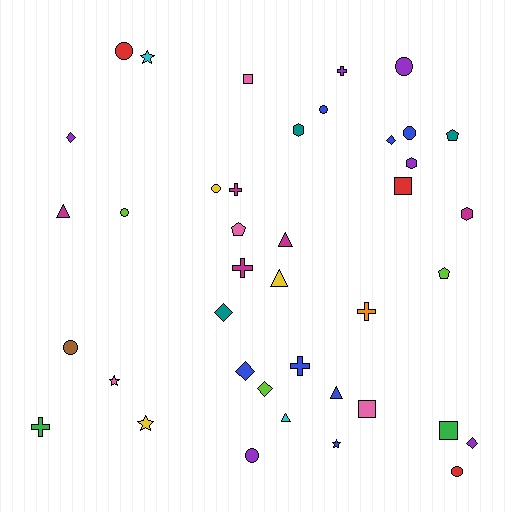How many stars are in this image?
There are 4 stars.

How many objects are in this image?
There are 40 objects.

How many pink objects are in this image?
There are 4 pink objects.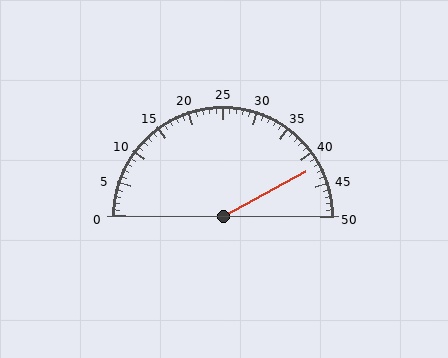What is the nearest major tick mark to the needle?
The nearest major tick mark is 40.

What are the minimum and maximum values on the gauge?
The gauge ranges from 0 to 50.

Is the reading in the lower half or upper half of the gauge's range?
The reading is in the upper half of the range (0 to 50).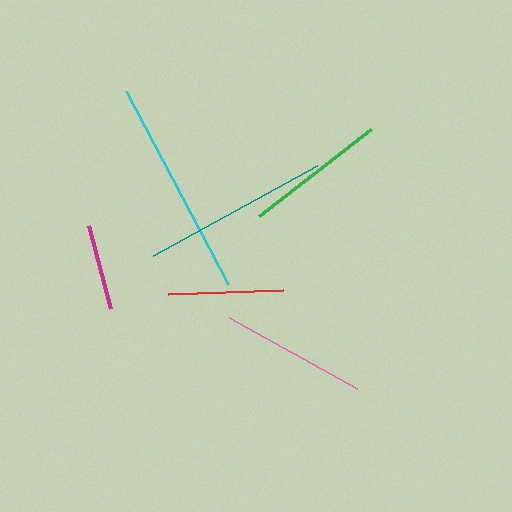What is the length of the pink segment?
The pink segment is approximately 147 pixels long.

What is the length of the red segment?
The red segment is approximately 115 pixels long.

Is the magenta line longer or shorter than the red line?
The red line is longer than the magenta line.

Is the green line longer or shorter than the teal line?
The teal line is longer than the green line.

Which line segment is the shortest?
The magenta line is the shortest at approximately 86 pixels.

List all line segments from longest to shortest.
From longest to shortest: cyan, teal, pink, green, red, magenta.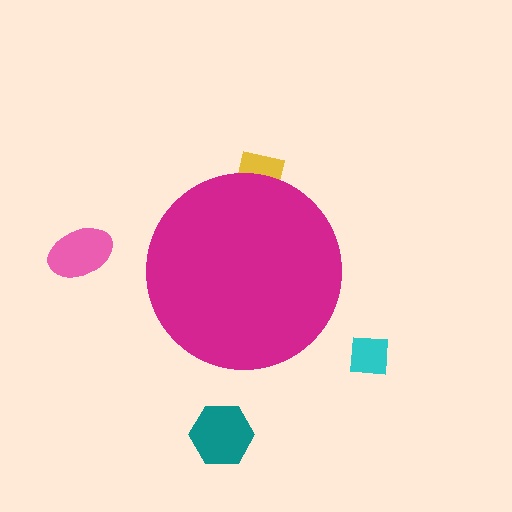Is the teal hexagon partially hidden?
No, the teal hexagon is fully visible.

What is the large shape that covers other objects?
A magenta circle.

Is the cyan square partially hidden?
No, the cyan square is fully visible.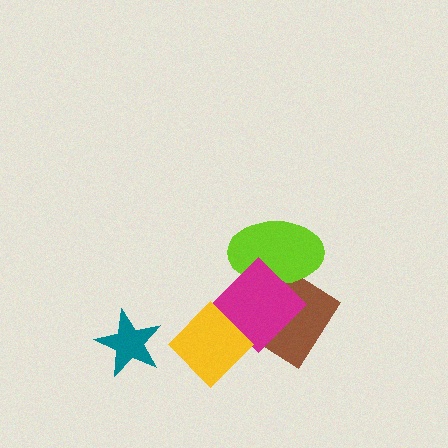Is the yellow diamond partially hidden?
No, no other shape covers it.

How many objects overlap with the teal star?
0 objects overlap with the teal star.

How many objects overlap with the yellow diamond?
1 object overlaps with the yellow diamond.